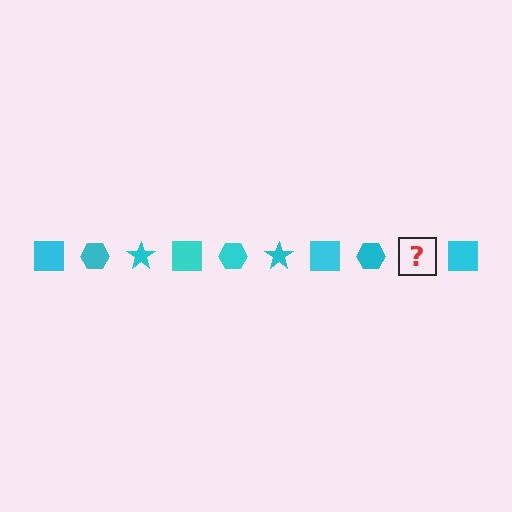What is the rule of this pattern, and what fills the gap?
The rule is that the pattern cycles through square, hexagon, star shapes in cyan. The gap should be filled with a cyan star.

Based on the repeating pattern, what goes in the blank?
The blank should be a cyan star.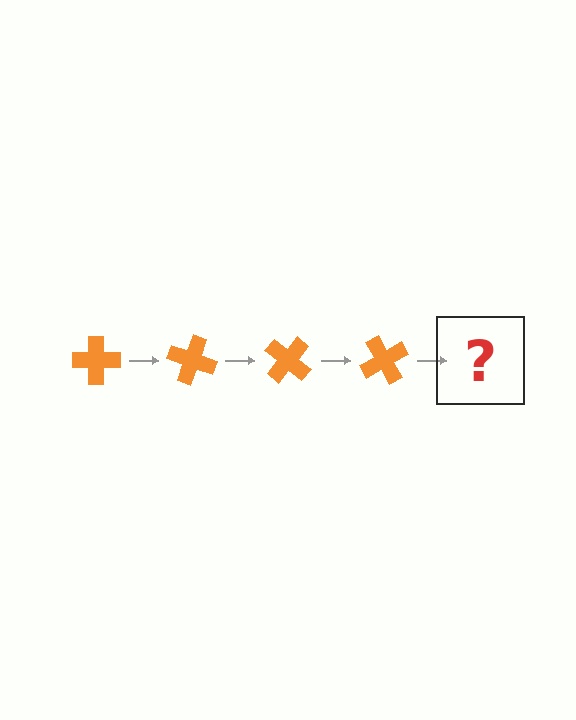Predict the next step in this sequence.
The next step is an orange cross rotated 80 degrees.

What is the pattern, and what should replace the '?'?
The pattern is that the cross rotates 20 degrees each step. The '?' should be an orange cross rotated 80 degrees.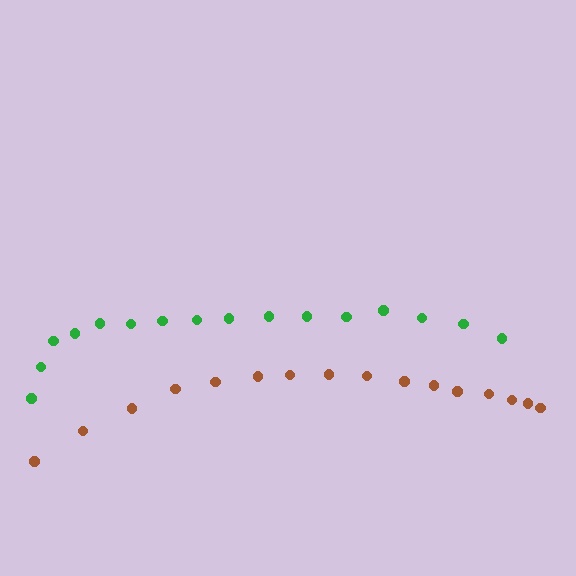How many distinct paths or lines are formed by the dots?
There are 2 distinct paths.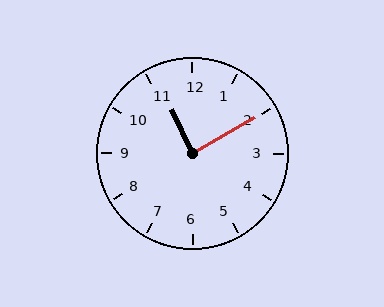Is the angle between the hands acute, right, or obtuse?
It is right.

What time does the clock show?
11:10.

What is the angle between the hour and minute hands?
Approximately 85 degrees.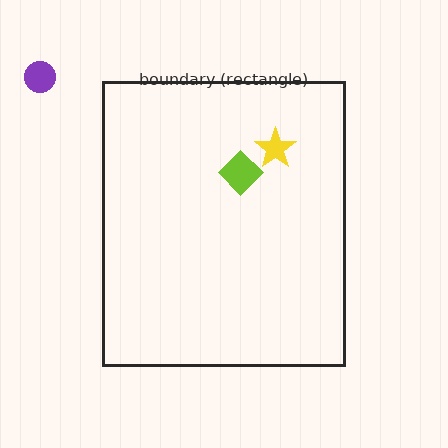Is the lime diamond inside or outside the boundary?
Inside.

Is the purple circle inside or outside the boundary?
Outside.